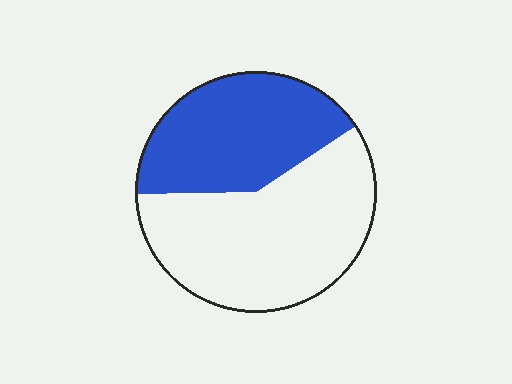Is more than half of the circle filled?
No.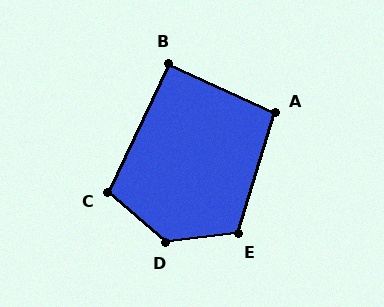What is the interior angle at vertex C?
Approximately 106 degrees (obtuse).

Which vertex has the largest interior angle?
D, at approximately 133 degrees.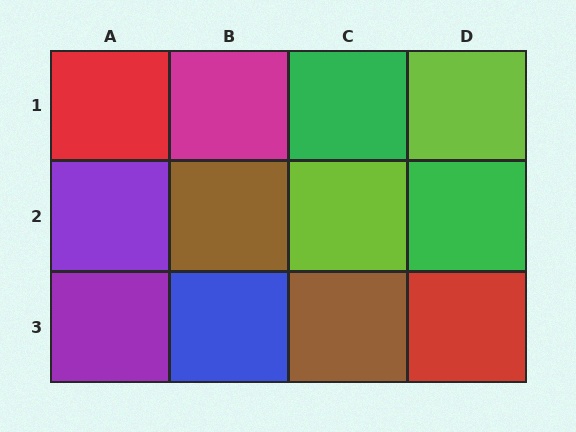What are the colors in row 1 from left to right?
Red, magenta, green, lime.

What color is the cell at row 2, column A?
Purple.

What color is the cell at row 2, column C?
Lime.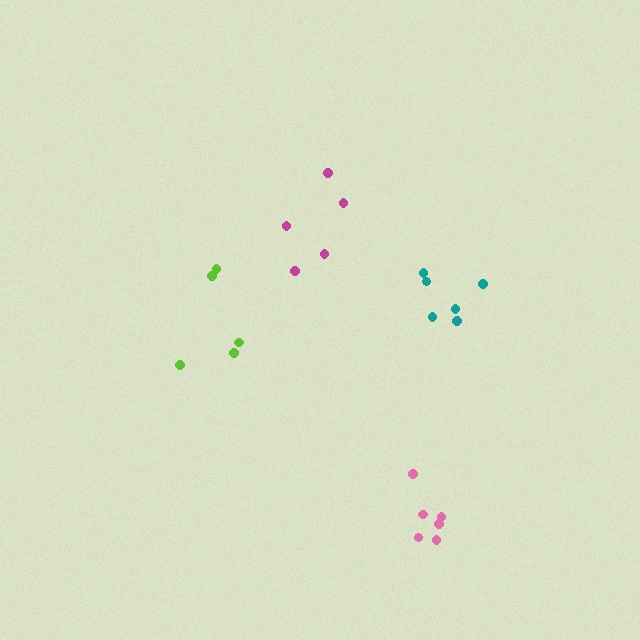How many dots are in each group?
Group 1: 5 dots, Group 2: 6 dots, Group 3: 6 dots, Group 4: 5 dots (22 total).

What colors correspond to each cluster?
The clusters are colored: lime, pink, teal, magenta.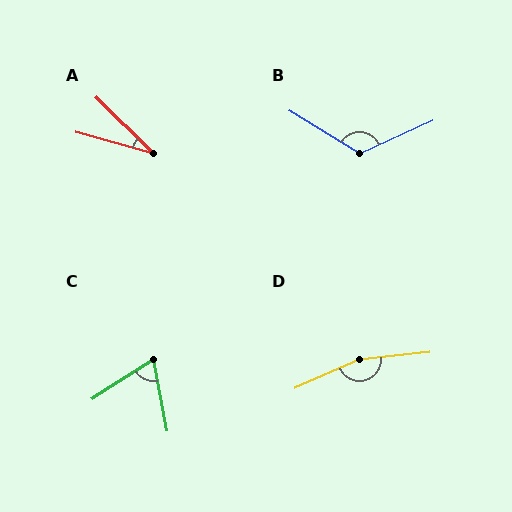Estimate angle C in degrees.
Approximately 68 degrees.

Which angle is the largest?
D, at approximately 162 degrees.